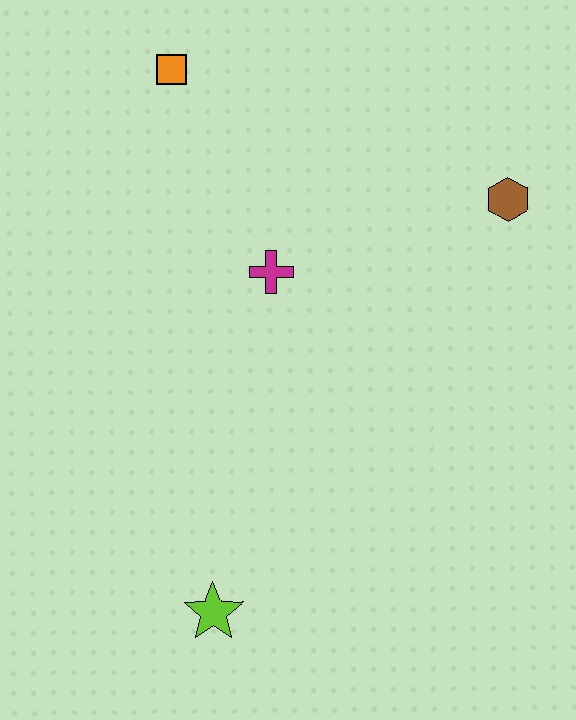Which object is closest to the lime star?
The magenta cross is closest to the lime star.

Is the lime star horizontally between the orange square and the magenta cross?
Yes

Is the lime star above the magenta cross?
No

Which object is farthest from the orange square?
The lime star is farthest from the orange square.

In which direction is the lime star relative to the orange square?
The lime star is below the orange square.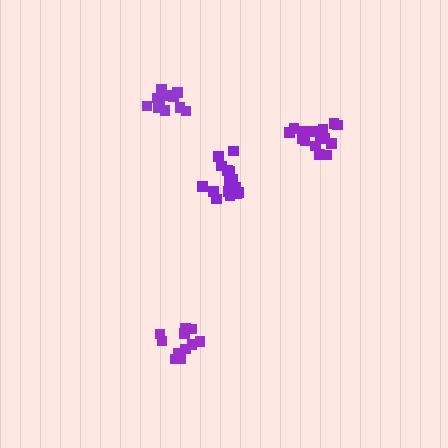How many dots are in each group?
Group 1: 12 dots, Group 2: 11 dots, Group 3: 16 dots, Group 4: 16 dots (55 total).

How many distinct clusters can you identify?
There are 4 distinct clusters.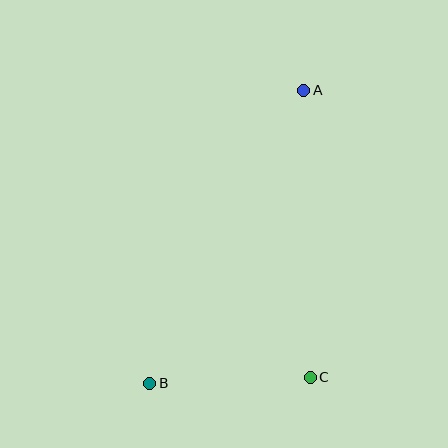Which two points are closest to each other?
Points B and C are closest to each other.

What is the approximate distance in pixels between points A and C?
The distance between A and C is approximately 287 pixels.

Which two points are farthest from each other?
Points A and B are farthest from each other.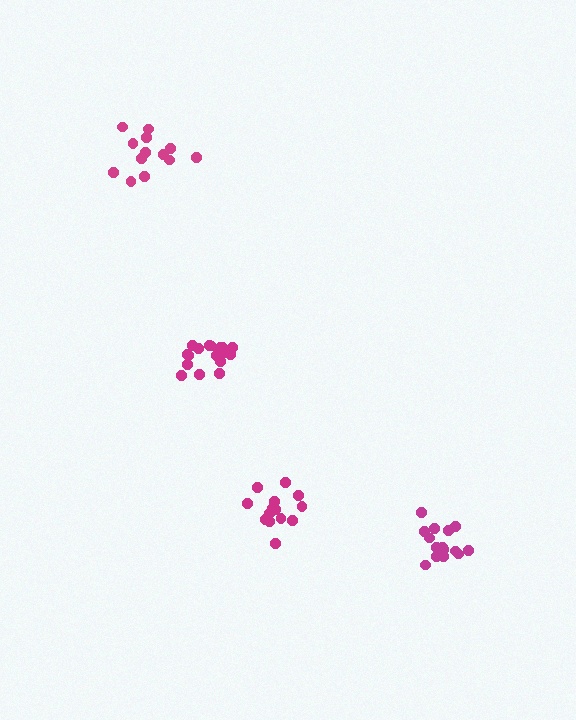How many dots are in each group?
Group 1: 15 dots, Group 2: 14 dots, Group 3: 13 dots, Group 4: 17 dots (59 total).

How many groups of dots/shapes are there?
There are 4 groups.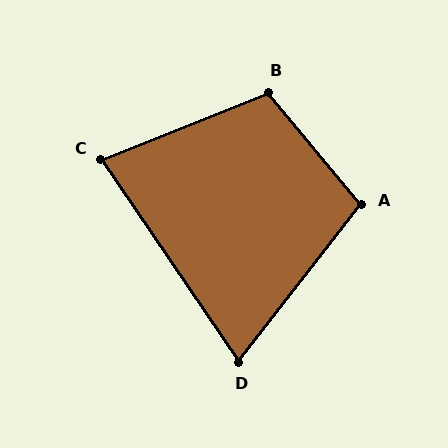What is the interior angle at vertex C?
Approximately 78 degrees (acute).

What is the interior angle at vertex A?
Approximately 102 degrees (obtuse).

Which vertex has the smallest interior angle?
D, at approximately 72 degrees.